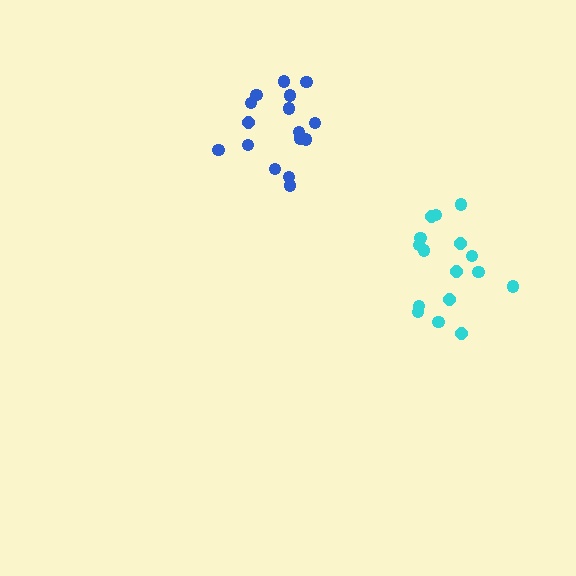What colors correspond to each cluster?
The clusters are colored: blue, cyan.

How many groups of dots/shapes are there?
There are 2 groups.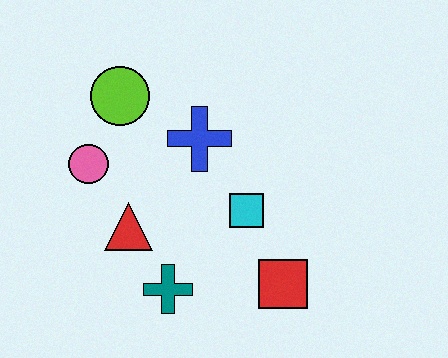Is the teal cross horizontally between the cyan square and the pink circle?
Yes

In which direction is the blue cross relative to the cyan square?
The blue cross is above the cyan square.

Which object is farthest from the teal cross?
The lime circle is farthest from the teal cross.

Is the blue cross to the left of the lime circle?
No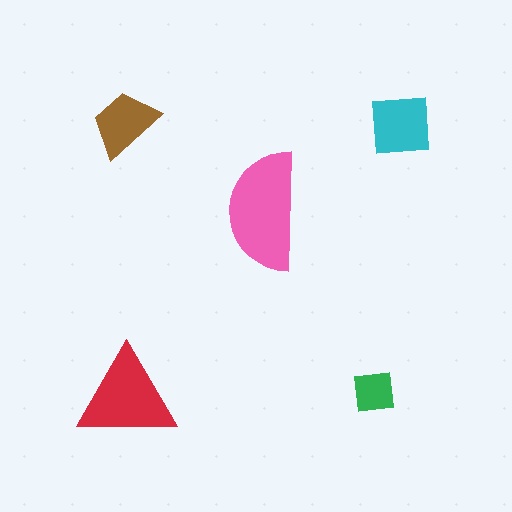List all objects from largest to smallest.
The pink semicircle, the red triangle, the cyan square, the brown trapezoid, the green square.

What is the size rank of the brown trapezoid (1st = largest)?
4th.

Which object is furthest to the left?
The brown trapezoid is leftmost.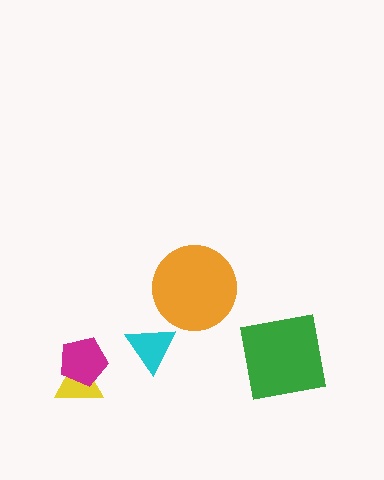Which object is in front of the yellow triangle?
The magenta pentagon is in front of the yellow triangle.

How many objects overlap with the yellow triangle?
1 object overlaps with the yellow triangle.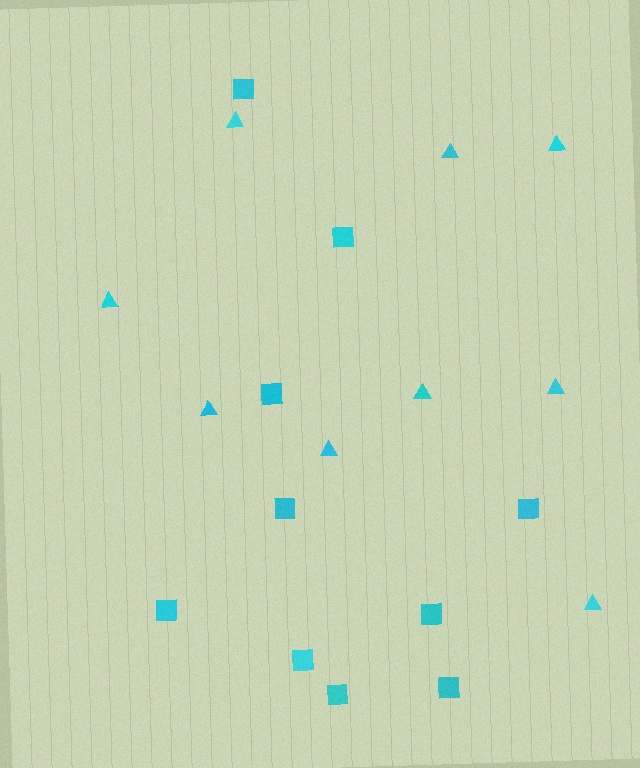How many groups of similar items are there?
There are 2 groups: one group of squares (10) and one group of triangles (9).